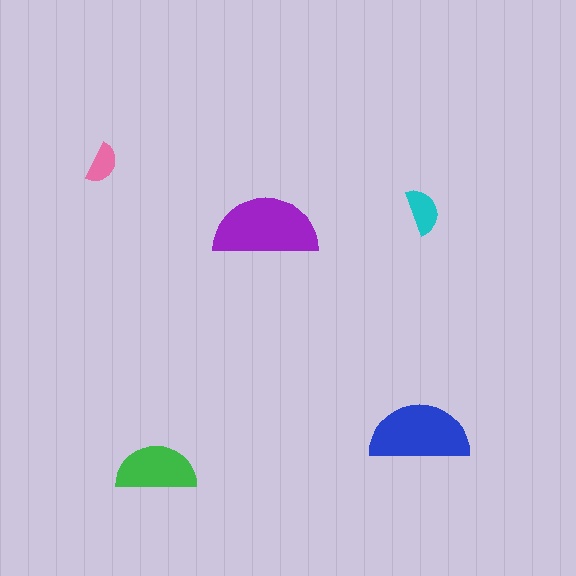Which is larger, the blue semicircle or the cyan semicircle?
The blue one.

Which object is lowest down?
The green semicircle is bottommost.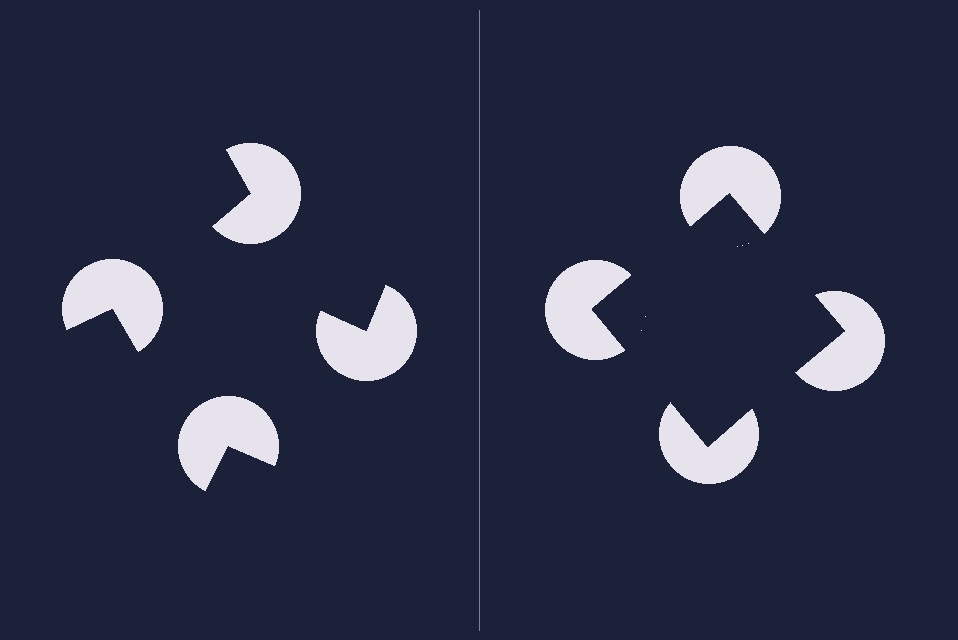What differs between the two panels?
The pac-man discs are positioned identically on both sides; only the wedge orientations differ. On the right they align to a square; on the left they are misaligned.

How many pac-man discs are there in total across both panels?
8 — 4 on each side.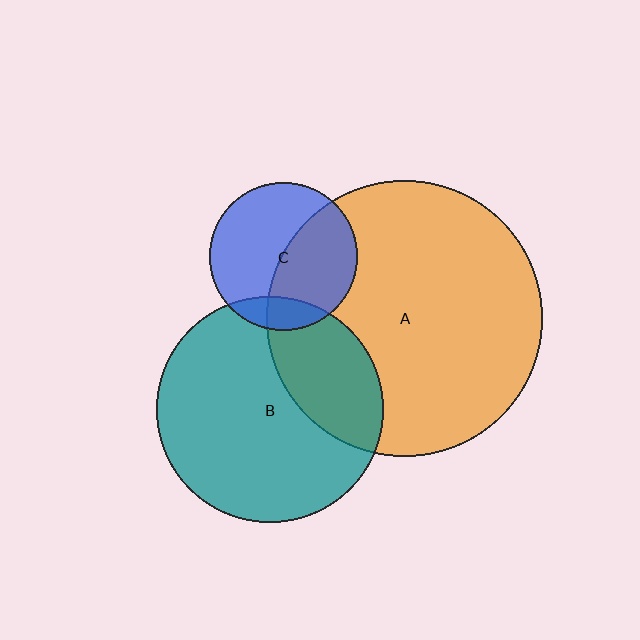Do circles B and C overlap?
Yes.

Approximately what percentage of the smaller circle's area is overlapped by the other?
Approximately 15%.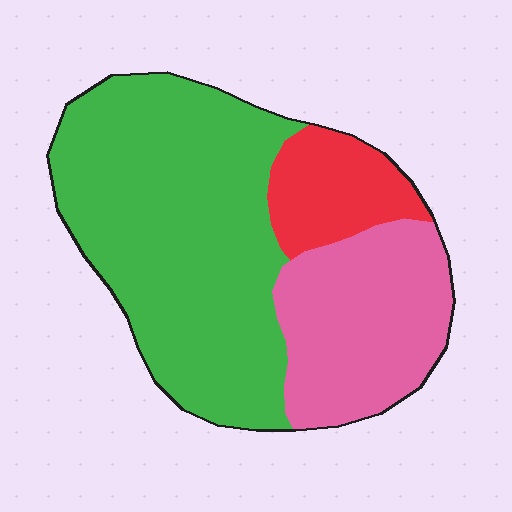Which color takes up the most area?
Green, at roughly 60%.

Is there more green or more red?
Green.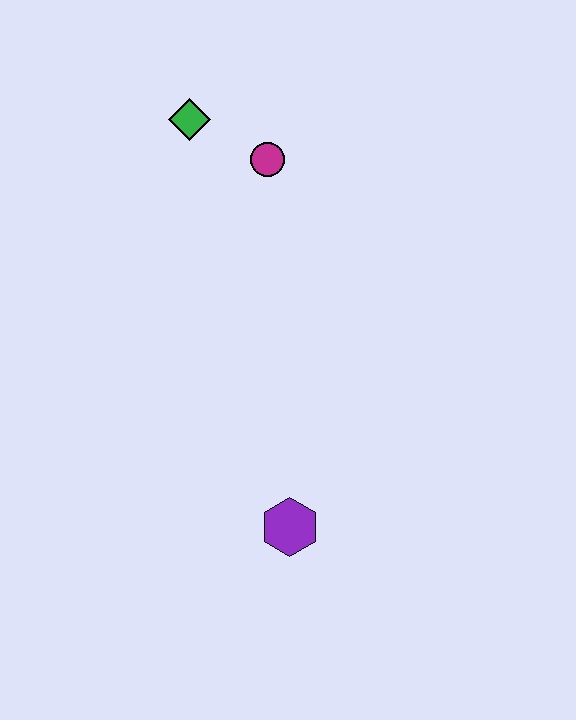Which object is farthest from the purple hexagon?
The green diamond is farthest from the purple hexagon.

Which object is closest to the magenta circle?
The green diamond is closest to the magenta circle.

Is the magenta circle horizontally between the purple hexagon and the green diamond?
Yes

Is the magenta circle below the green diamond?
Yes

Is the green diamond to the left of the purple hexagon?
Yes